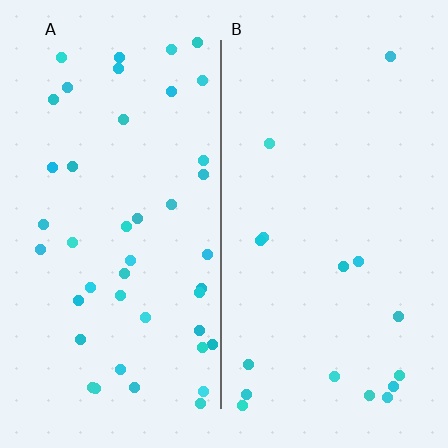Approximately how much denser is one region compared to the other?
Approximately 2.7× — region A over region B.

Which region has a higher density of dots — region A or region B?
A (the left).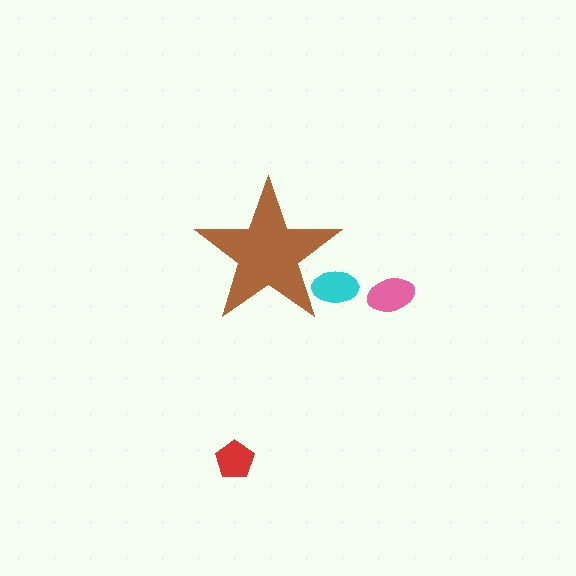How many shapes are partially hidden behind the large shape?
1 shape is partially hidden.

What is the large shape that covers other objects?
A brown star.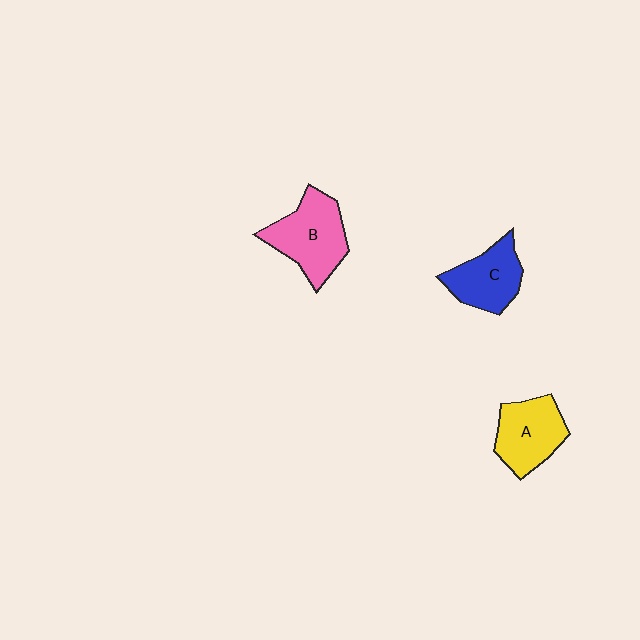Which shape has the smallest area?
Shape C (blue).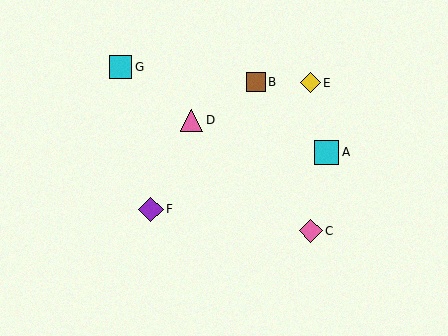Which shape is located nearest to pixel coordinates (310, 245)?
The pink diamond (labeled C) at (311, 231) is nearest to that location.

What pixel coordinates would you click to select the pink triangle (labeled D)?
Click at (192, 120) to select the pink triangle D.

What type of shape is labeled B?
Shape B is a brown square.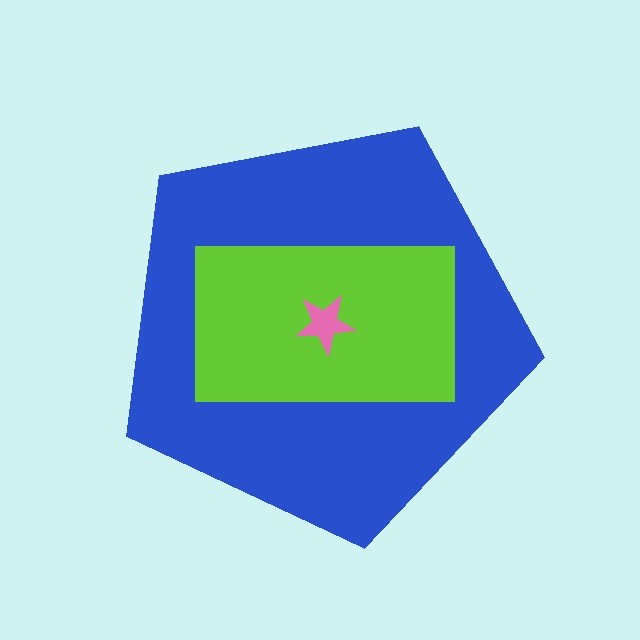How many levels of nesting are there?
3.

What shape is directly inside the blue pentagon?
The lime rectangle.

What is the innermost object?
The pink star.